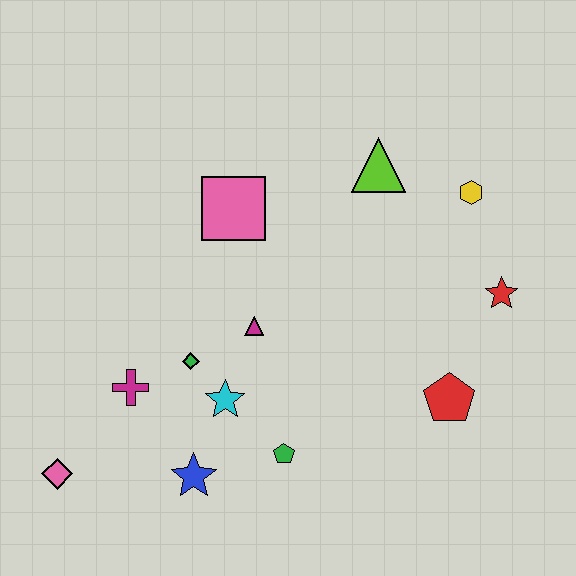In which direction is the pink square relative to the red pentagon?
The pink square is to the left of the red pentagon.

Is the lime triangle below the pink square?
No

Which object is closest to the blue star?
The cyan star is closest to the blue star.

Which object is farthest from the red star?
The pink diamond is farthest from the red star.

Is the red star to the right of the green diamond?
Yes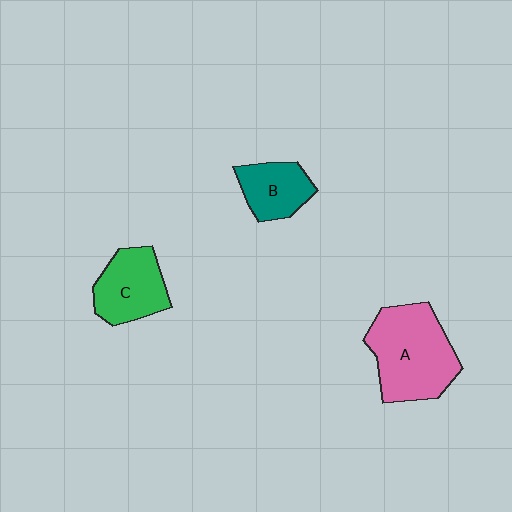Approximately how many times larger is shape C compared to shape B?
Approximately 1.3 times.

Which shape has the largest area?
Shape A (pink).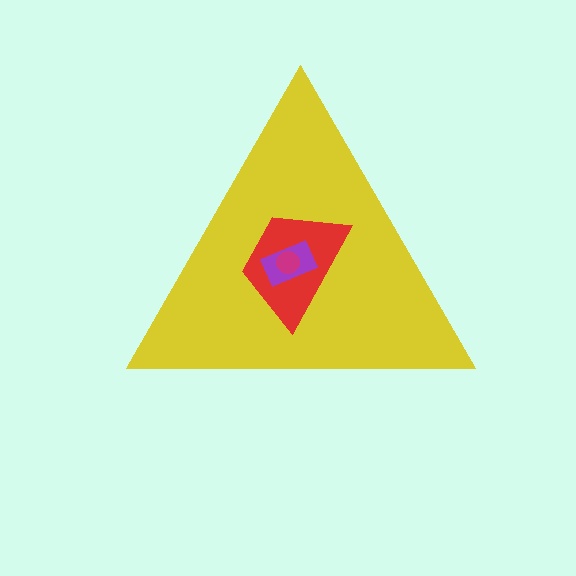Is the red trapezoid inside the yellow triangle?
Yes.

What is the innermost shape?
The magenta circle.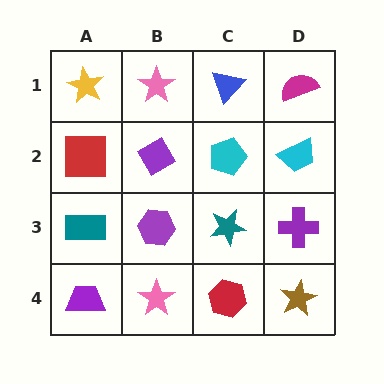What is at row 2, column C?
A cyan pentagon.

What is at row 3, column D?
A purple cross.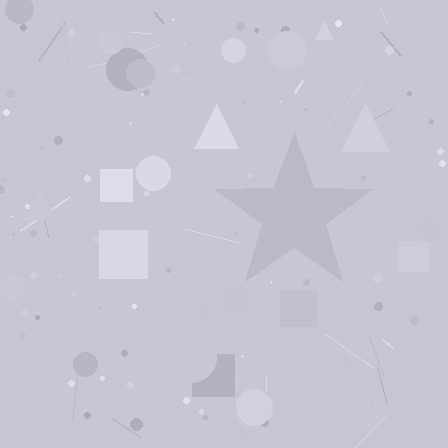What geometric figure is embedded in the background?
A star is embedded in the background.